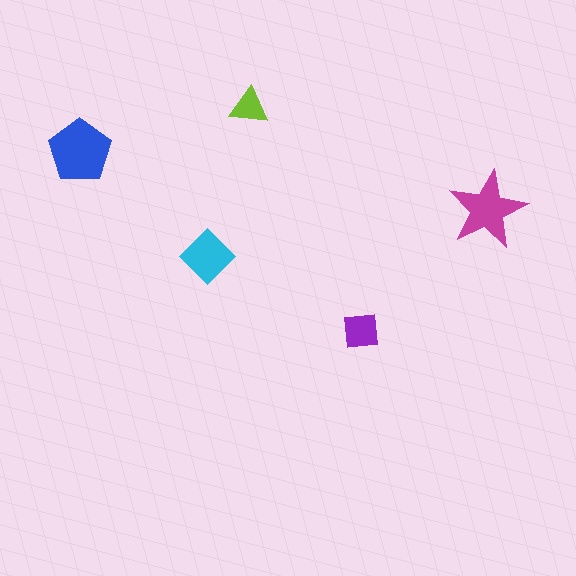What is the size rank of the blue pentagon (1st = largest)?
1st.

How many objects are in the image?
There are 5 objects in the image.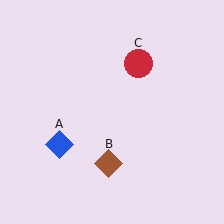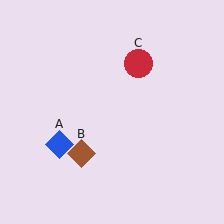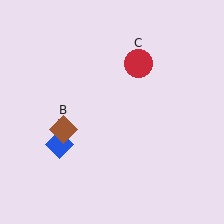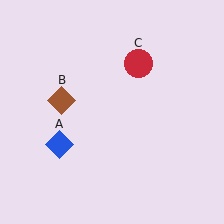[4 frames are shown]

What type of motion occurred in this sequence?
The brown diamond (object B) rotated clockwise around the center of the scene.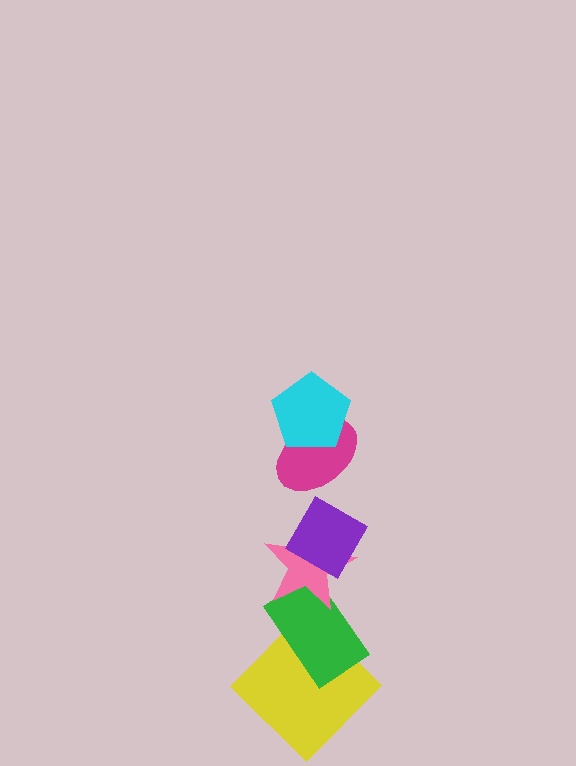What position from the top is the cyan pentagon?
The cyan pentagon is 1st from the top.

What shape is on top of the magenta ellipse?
The cyan pentagon is on top of the magenta ellipse.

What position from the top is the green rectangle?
The green rectangle is 5th from the top.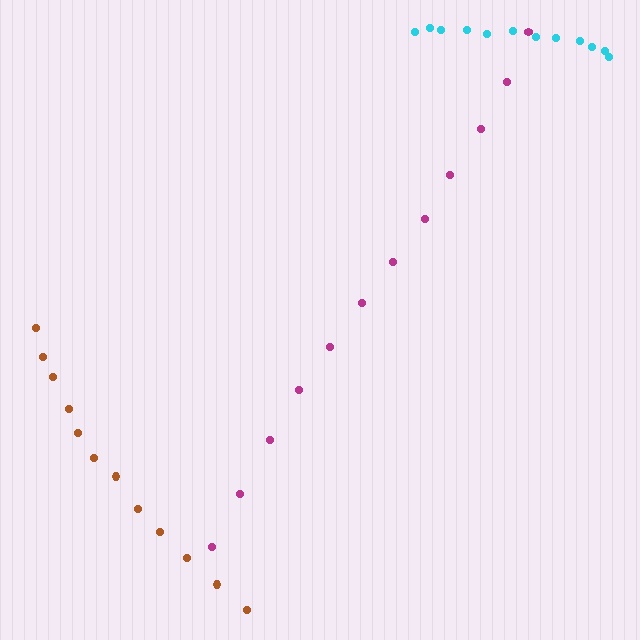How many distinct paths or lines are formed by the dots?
There are 3 distinct paths.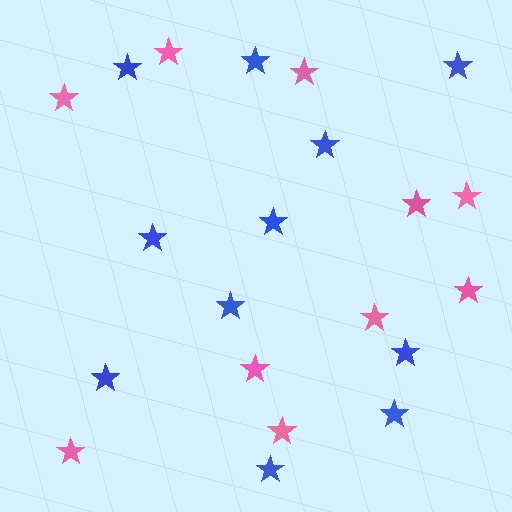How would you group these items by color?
There are 2 groups: one group of blue stars (11) and one group of pink stars (10).